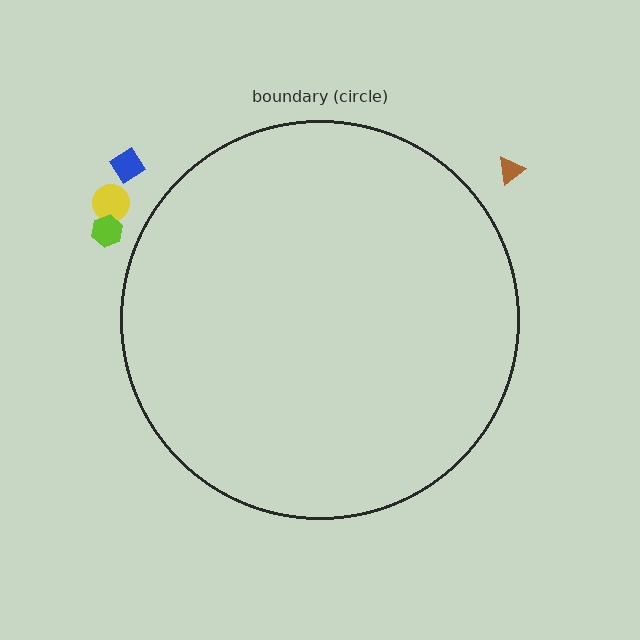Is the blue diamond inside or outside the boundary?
Outside.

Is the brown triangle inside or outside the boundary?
Outside.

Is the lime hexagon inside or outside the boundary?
Outside.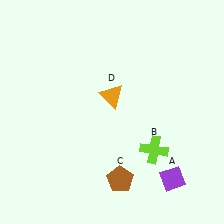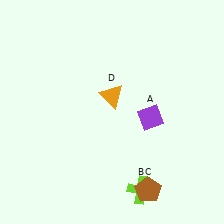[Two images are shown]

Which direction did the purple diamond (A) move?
The purple diamond (A) moved up.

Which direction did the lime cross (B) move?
The lime cross (B) moved down.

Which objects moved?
The objects that moved are: the purple diamond (A), the lime cross (B), the brown pentagon (C).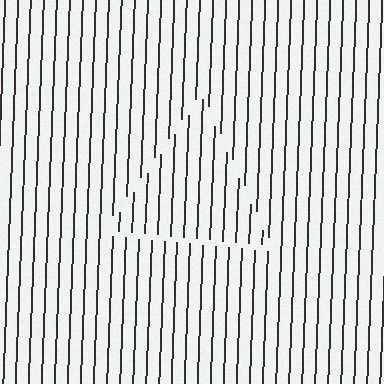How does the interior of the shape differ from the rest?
The interior of the shape contains the same grating, shifted by half a period — the contour is defined by the phase discontinuity where line-ends from the inner and outer gratings abut.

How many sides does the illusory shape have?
3 sides — the line-ends trace a triangle.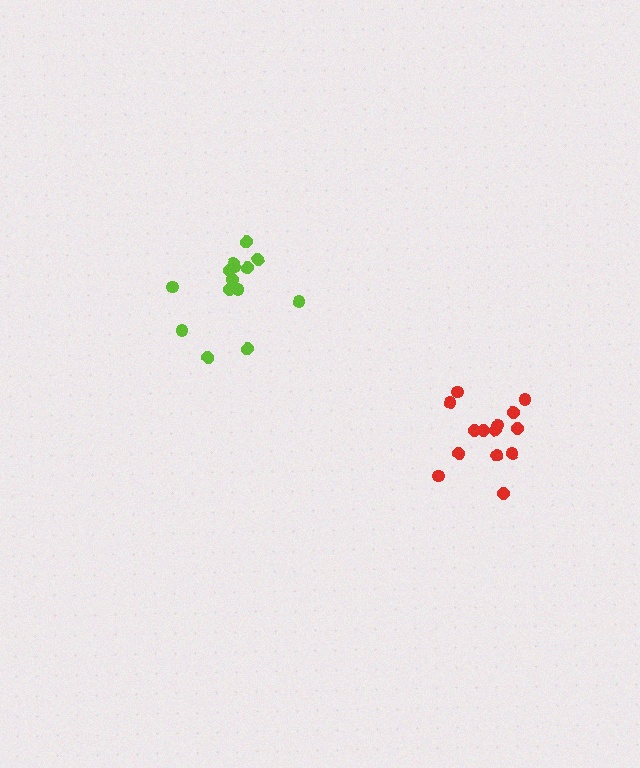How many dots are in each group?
Group 1: 14 dots, Group 2: 14 dots (28 total).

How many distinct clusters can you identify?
There are 2 distinct clusters.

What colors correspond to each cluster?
The clusters are colored: red, lime.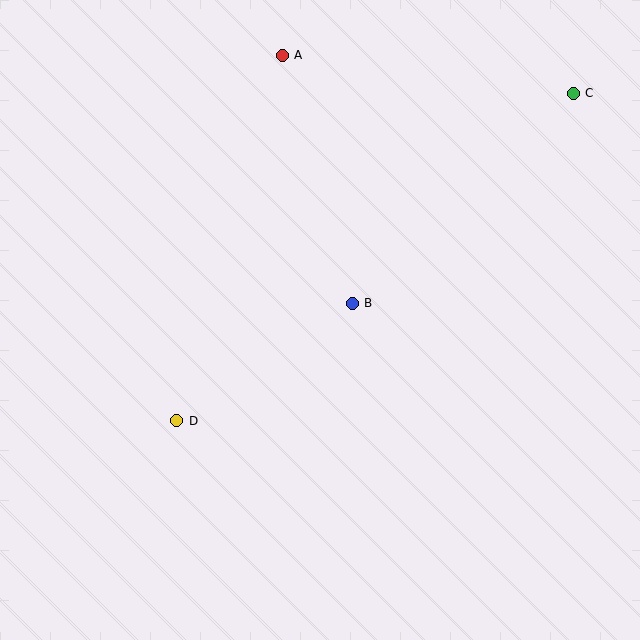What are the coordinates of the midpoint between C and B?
The midpoint between C and B is at (463, 198).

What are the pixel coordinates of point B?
Point B is at (352, 303).